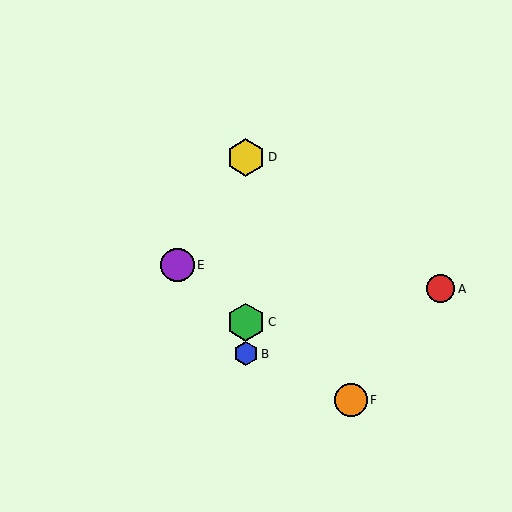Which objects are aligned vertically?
Objects B, C, D are aligned vertically.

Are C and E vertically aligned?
No, C is at x≈246 and E is at x≈177.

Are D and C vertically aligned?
Yes, both are at x≈246.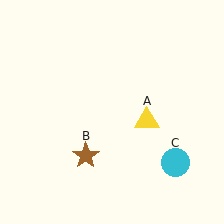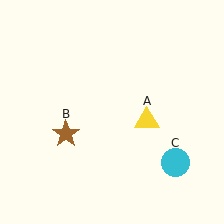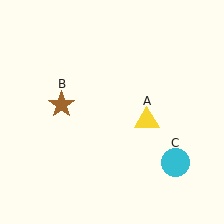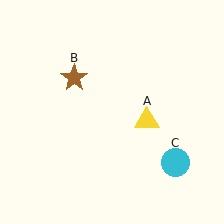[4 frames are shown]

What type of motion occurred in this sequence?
The brown star (object B) rotated clockwise around the center of the scene.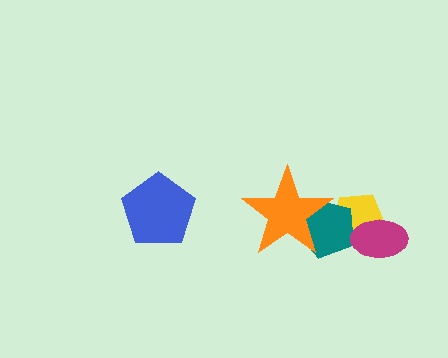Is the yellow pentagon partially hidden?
Yes, it is partially covered by another shape.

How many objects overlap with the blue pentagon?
0 objects overlap with the blue pentagon.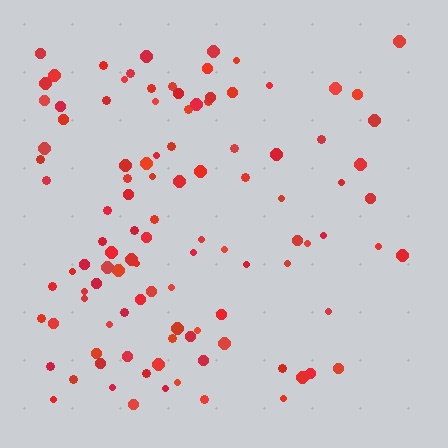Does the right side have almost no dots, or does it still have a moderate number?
Still a moderate number, just noticeably fewer than the left.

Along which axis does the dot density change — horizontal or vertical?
Horizontal.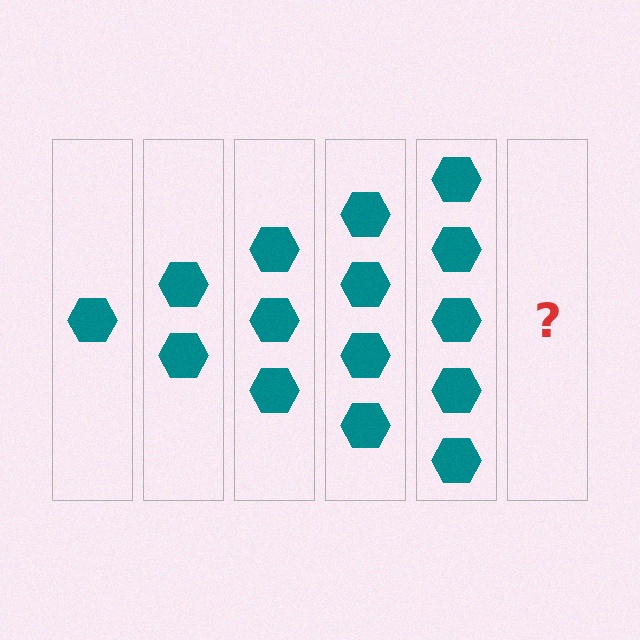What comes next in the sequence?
The next element should be 6 hexagons.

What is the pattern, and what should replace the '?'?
The pattern is that each step adds one more hexagon. The '?' should be 6 hexagons.